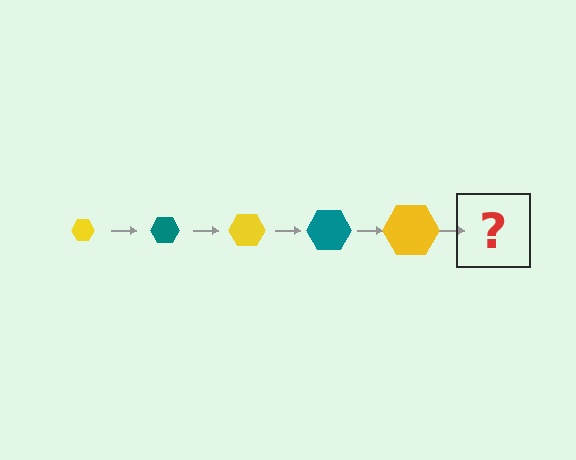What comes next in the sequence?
The next element should be a teal hexagon, larger than the previous one.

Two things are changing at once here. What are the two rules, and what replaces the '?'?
The two rules are that the hexagon grows larger each step and the color cycles through yellow and teal. The '?' should be a teal hexagon, larger than the previous one.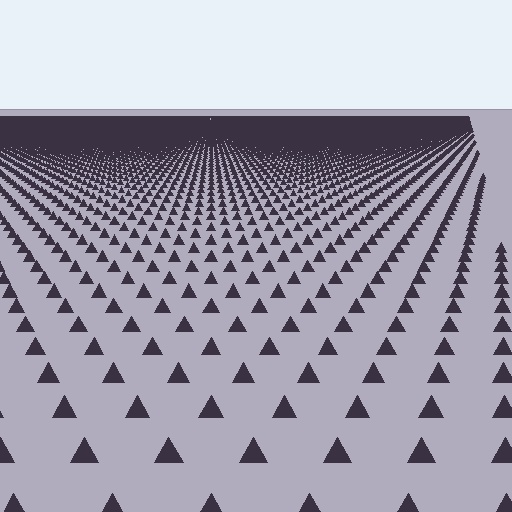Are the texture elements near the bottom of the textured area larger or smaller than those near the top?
Larger. Near the bottom, elements are closer to the viewer and appear at a bigger on-screen size.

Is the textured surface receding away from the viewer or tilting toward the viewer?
The surface is receding away from the viewer. Texture elements get smaller and denser toward the top.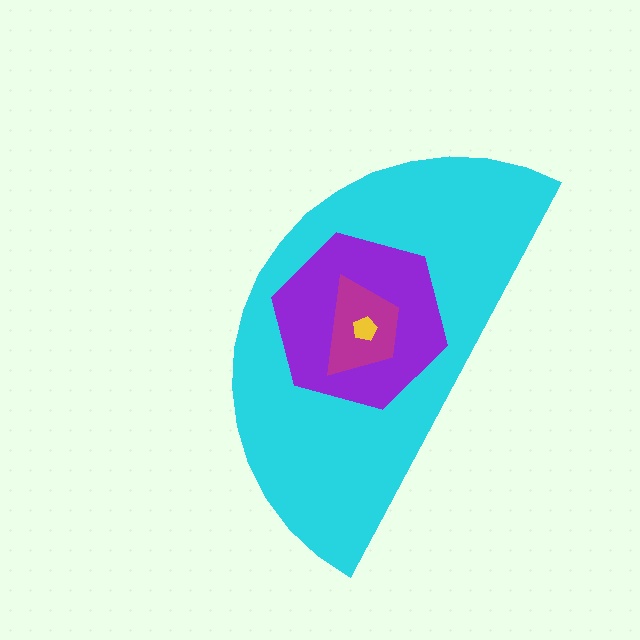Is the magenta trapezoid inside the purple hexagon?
Yes.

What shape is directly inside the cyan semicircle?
The purple hexagon.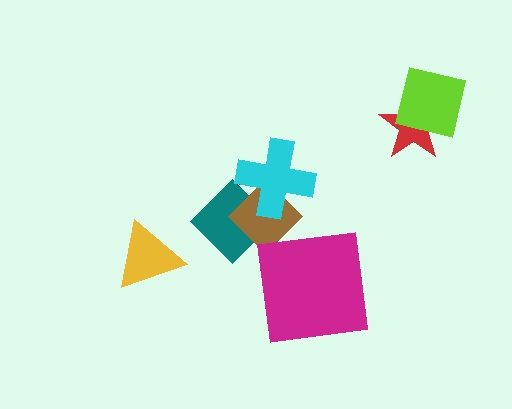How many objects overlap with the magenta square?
0 objects overlap with the magenta square.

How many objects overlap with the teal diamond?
2 objects overlap with the teal diamond.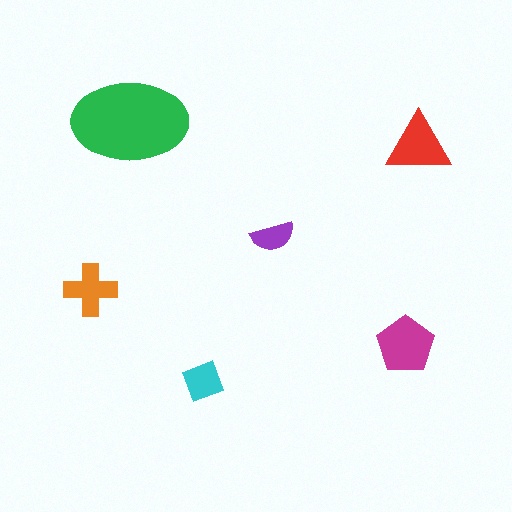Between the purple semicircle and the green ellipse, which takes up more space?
The green ellipse.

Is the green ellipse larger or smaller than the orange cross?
Larger.